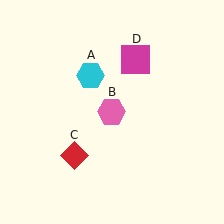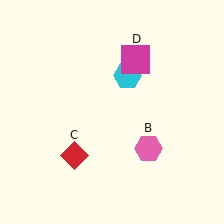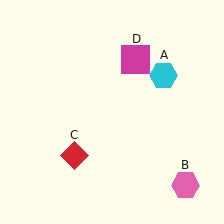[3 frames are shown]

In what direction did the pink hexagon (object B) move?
The pink hexagon (object B) moved down and to the right.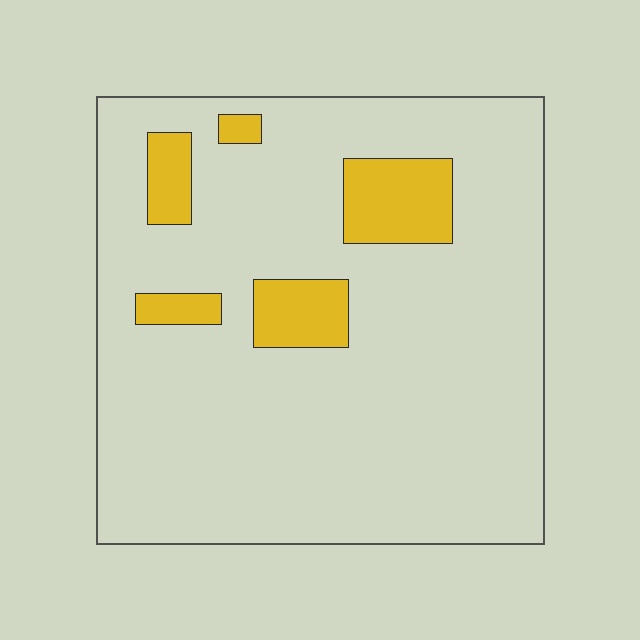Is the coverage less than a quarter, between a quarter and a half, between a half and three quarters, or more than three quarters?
Less than a quarter.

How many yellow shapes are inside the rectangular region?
5.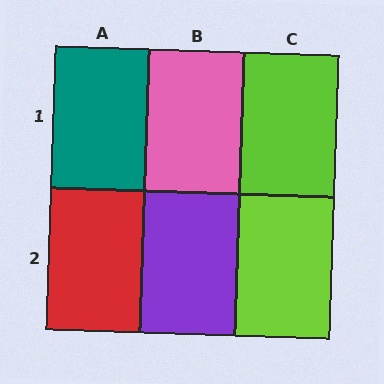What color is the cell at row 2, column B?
Purple.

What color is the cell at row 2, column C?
Lime.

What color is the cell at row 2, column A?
Red.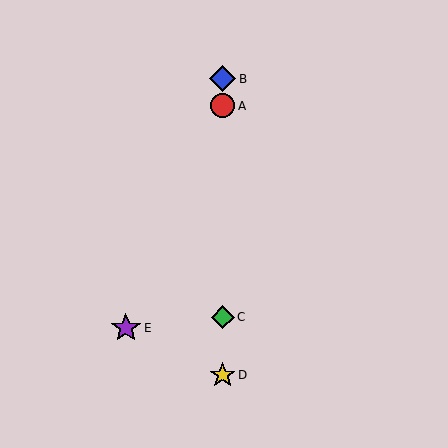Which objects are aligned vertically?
Objects A, B, C, D are aligned vertically.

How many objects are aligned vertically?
4 objects (A, B, C, D) are aligned vertically.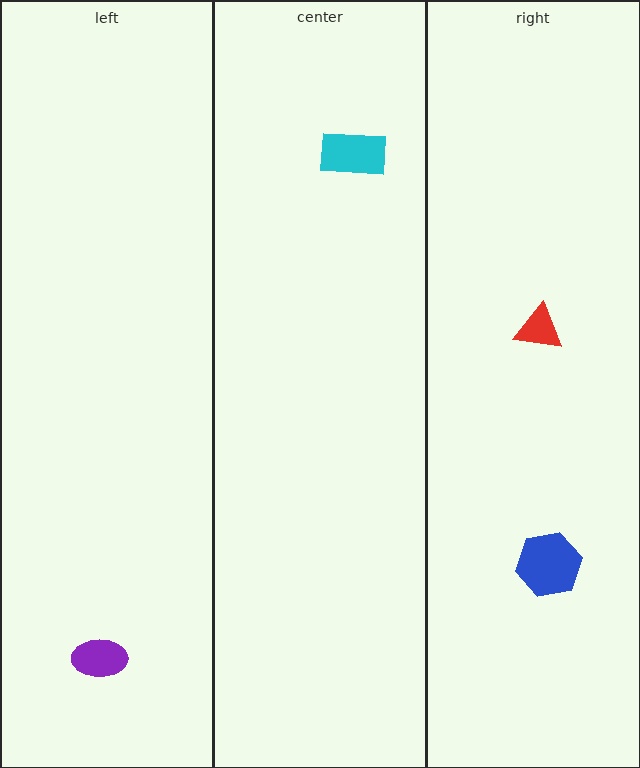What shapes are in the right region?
The blue hexagon, the red triangle.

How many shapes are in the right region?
2.